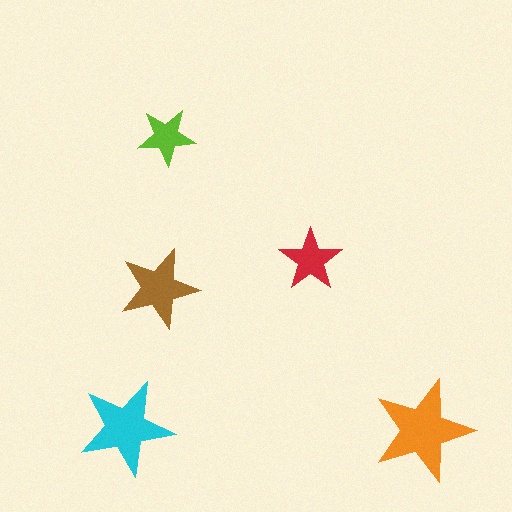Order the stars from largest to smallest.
the orange one, the cyan one, the brown one, the red one, the lime one.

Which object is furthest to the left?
The cyan star is leftmost.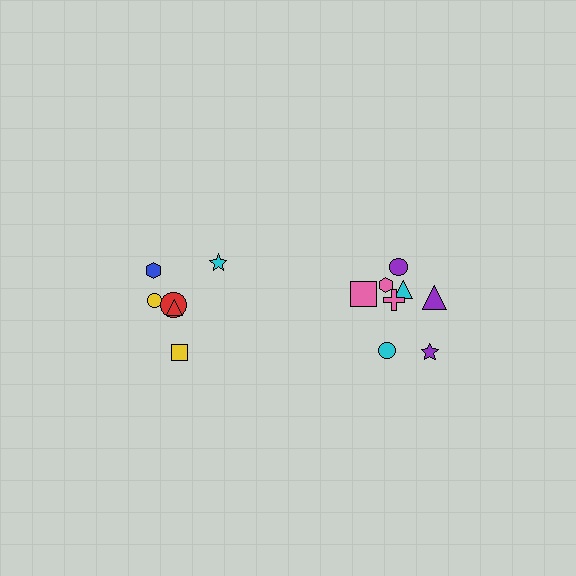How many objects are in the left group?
There are 6 objects.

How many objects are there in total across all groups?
There are 14 objects.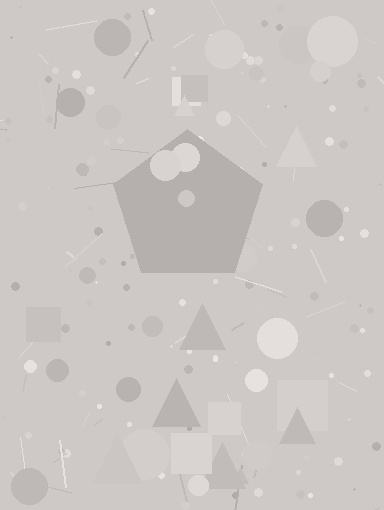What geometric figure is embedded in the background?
A pentagon is embedded in the background.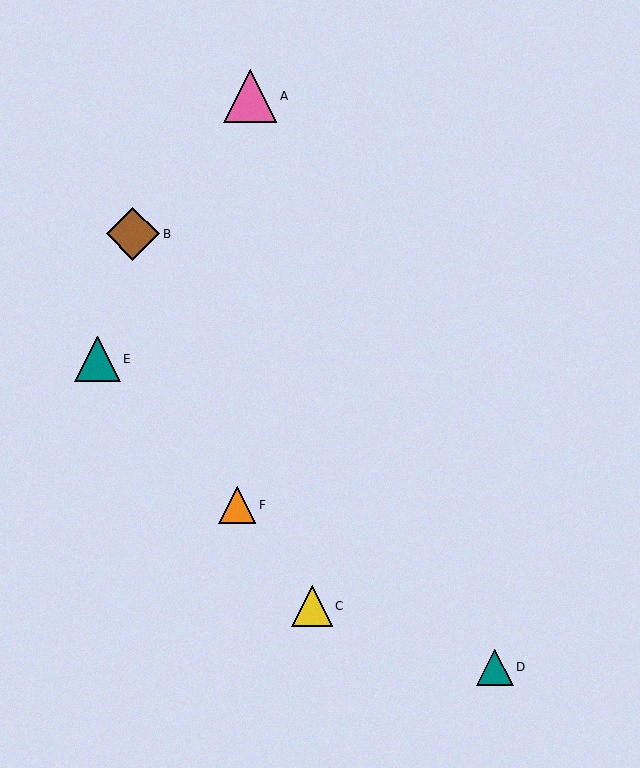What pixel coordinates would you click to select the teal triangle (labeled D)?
Click at (495, 667) to select the teal triangle D.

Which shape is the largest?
The brown diamond (labeled B) is the largest.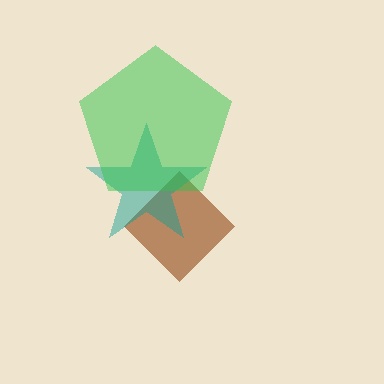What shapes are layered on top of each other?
The layered shapes are: a brown diamond, a teal star, a green pentagon.